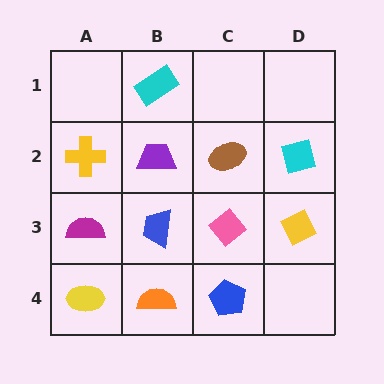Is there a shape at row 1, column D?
No, that cell is empty.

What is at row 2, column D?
A cyan diamond.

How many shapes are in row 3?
4 shapes.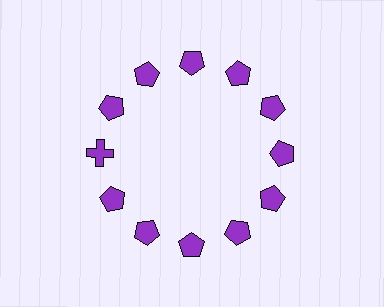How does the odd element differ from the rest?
It has a different shape: cross instead of pentagon.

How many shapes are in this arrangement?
There are 12 shapes arranged in a ring pattern.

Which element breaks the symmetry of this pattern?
The purple cross at roughly the 9 o'clock position breaks the symmetry. All other shapes are purple pentagons.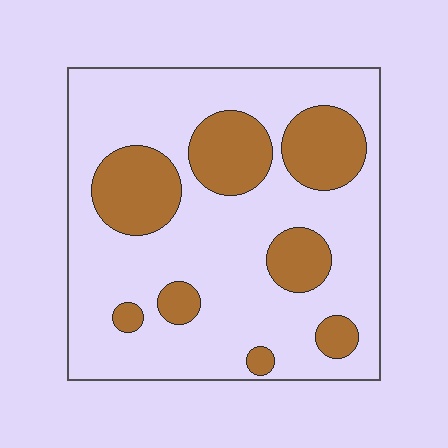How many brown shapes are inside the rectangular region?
8.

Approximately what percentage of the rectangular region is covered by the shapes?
Approximately 25%.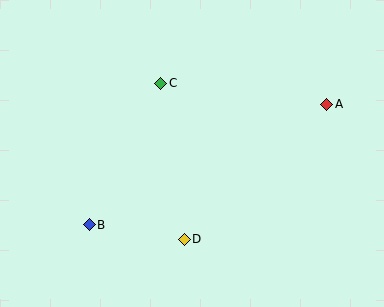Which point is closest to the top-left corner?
Point C is closest to the top-left corner.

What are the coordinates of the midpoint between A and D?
The midpoint between A and D is at (256, 172).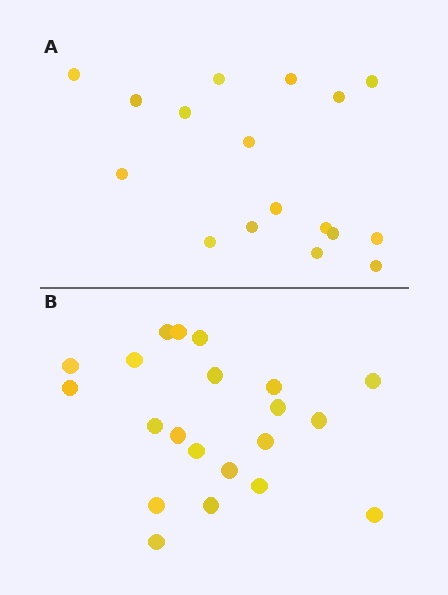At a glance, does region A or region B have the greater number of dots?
Region B (the bottom region) has more dots.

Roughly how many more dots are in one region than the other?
Region B has about 4 more dots than region A.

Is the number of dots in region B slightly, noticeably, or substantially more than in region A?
Region B has only slightly more — the two regions are fairly close. The ratio is roughly 1.2 to 1.